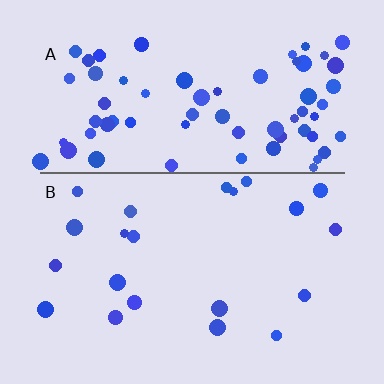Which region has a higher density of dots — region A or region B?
A (the top).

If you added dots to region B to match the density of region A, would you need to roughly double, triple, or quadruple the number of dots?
Approximately triple.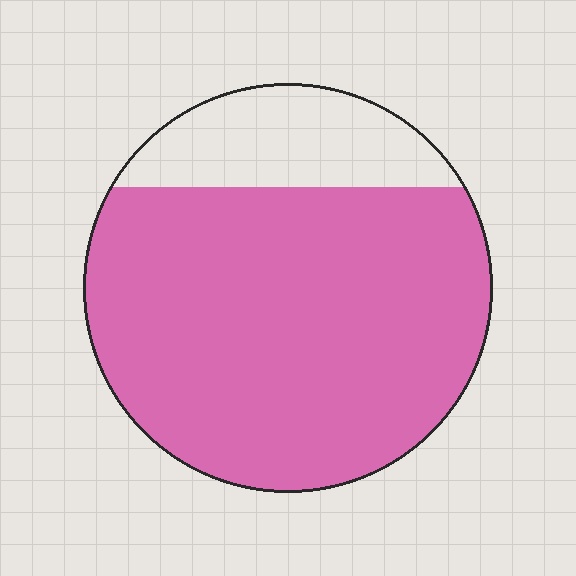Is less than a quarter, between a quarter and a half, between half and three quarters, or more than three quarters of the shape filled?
More than three quarters.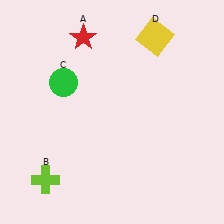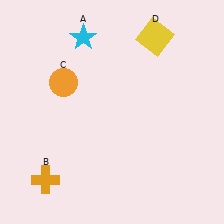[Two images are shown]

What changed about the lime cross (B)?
In Image 1, B is lime. In Image 2, it changed to orange.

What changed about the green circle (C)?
In Image 1, C is green. In Image 2, it changed to orange.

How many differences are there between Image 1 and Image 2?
There are 3 differences between the two images.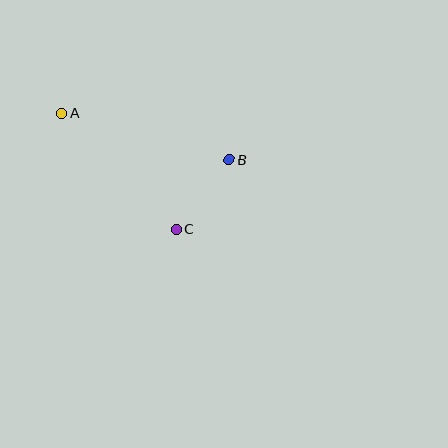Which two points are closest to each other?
Points B and C are closest to each other.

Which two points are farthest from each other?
Points A and B are farthest from each other.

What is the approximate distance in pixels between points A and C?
The distance between A and C is approximately 163 pixels.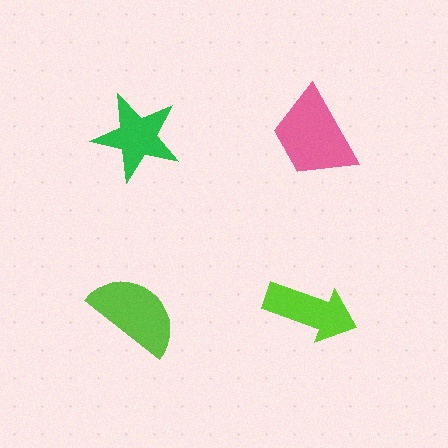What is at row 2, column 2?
A lime arrow.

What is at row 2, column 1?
A lime semicircle.